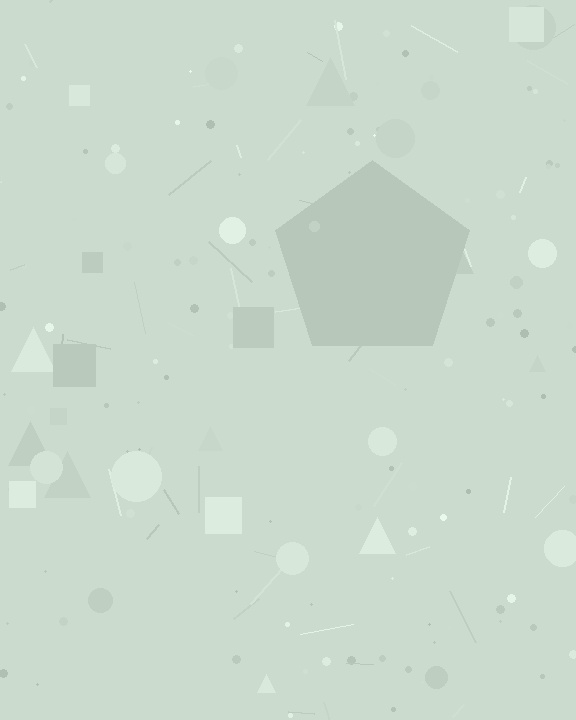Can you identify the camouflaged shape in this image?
The camouflaged shape is a pentagon.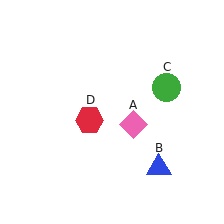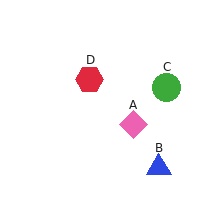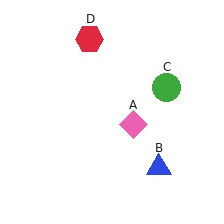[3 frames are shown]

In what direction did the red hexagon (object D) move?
The red hexagon (object D) moved up.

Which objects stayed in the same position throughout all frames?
Pink diamond (object A) and blue triangle (object B) and green circle (object C) remained stationary.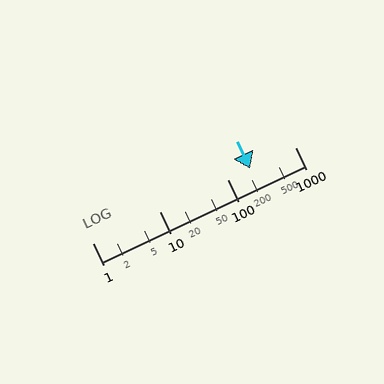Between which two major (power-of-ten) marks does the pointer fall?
The pointer is between 100 and 1000.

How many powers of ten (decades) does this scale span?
The scale spans 3 decades, from 1 to 1000.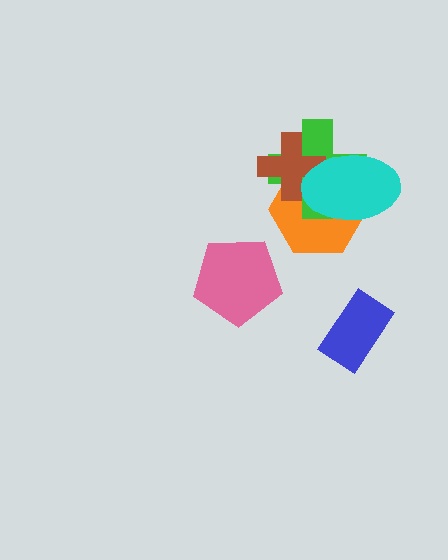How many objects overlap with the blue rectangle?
0 objects overlap with the blue rectangle.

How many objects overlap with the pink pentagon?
0 objects overlap with the pink pentagon.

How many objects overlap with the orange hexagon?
3 objects overlap with the orange hexagon.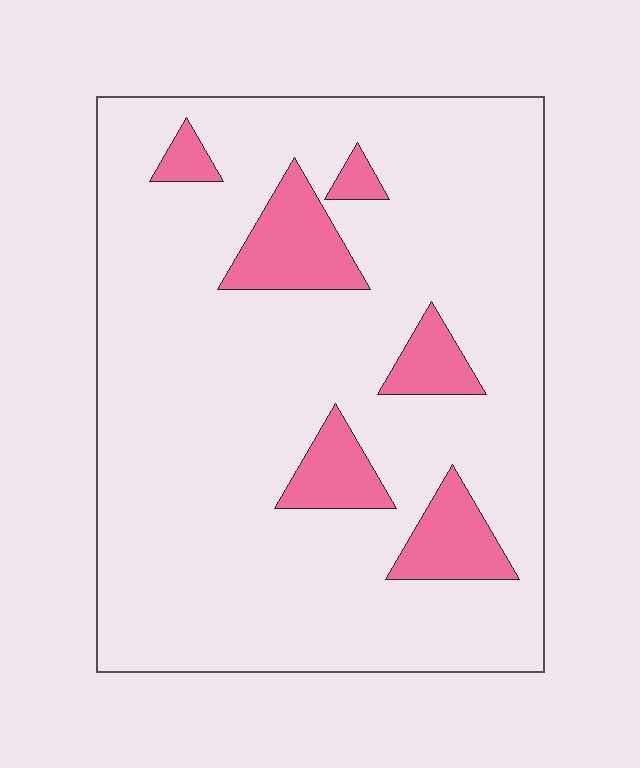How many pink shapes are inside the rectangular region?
6.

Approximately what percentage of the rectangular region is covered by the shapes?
Approximately 15%.